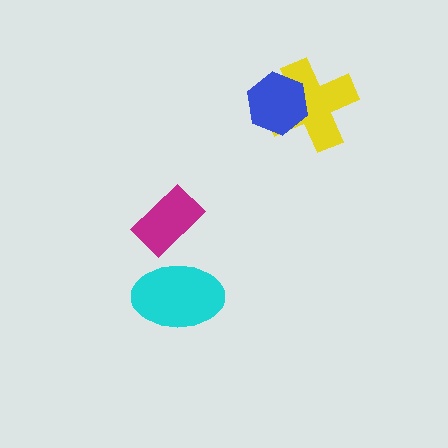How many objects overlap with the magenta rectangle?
0 objects overlap with the magenta rectangle.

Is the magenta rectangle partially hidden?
No, no other shape covers it.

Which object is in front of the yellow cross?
The blue hexagon is in front of the yellow cross.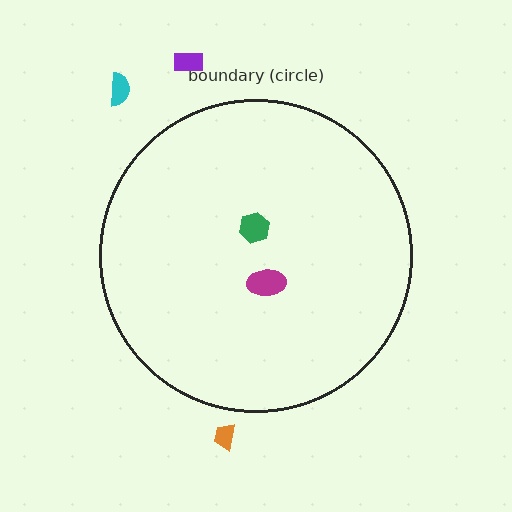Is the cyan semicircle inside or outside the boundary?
Outside.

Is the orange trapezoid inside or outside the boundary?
Outside.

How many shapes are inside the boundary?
2 inside, 3 outside.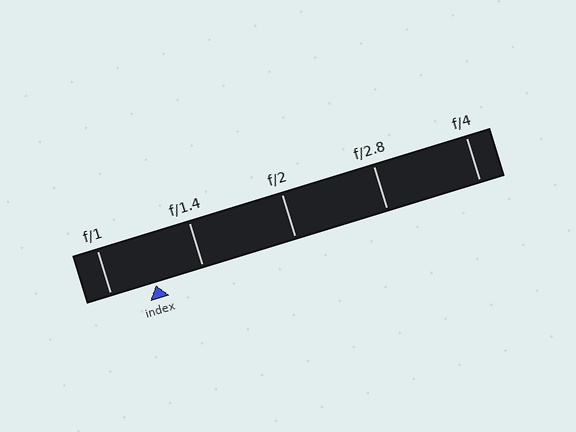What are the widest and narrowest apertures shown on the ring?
The widest aperture shown is f/1 and the narrowest is f/4.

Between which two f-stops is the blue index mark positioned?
The index mark is between f/1 and f/1.4.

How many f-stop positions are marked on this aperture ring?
There are 5 f-stop positions marked.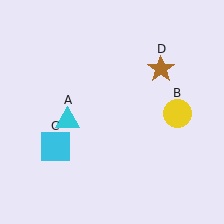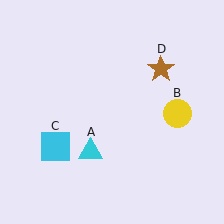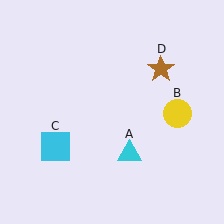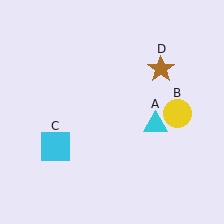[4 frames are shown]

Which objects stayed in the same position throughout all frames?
Yellow circle (object B) and cyan square (object C) and brown star (object D) remained stationary.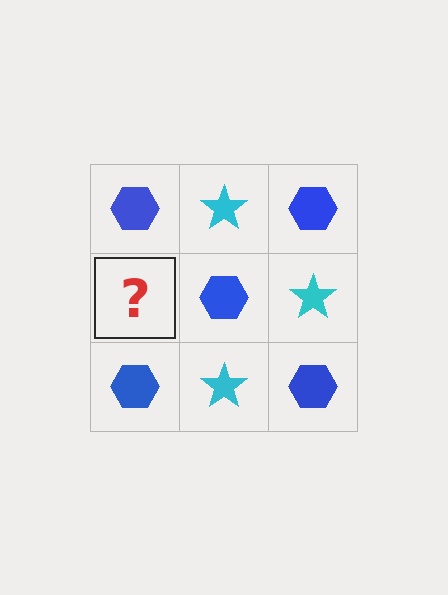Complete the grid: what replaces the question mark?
The question mark should be replaced with a cyan star.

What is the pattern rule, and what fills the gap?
The rule is that it alternates blue hexagon and cyan star in a checkerboard pattern. The gap should be filled with a cyan star.